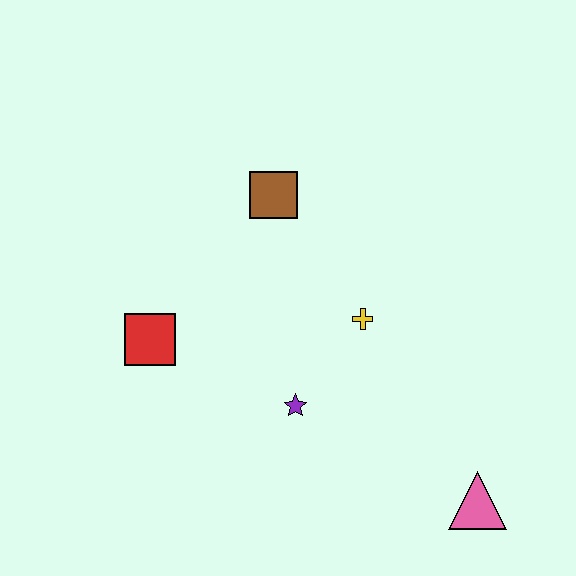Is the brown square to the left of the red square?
No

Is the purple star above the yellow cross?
No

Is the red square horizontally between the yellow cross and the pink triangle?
No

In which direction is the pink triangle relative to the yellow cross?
The pink triangle is below the yellow cross.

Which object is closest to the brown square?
The yellow cross is closest to the brown square.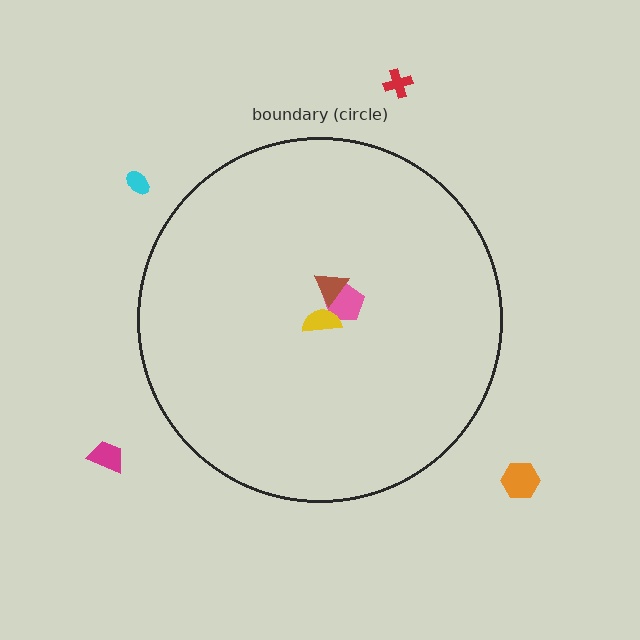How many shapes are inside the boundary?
3 inside, 4 outside.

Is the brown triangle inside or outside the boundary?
Inside.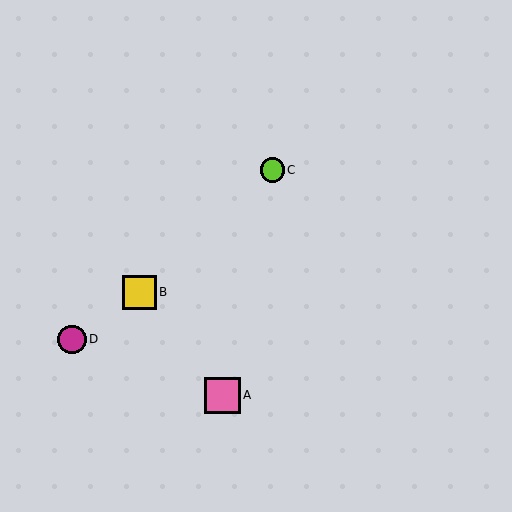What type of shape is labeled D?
Shape D is a magenta circle.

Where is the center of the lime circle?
The center of the lime circle is at (272, 170).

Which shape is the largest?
The pink square (labeled A) is the largest.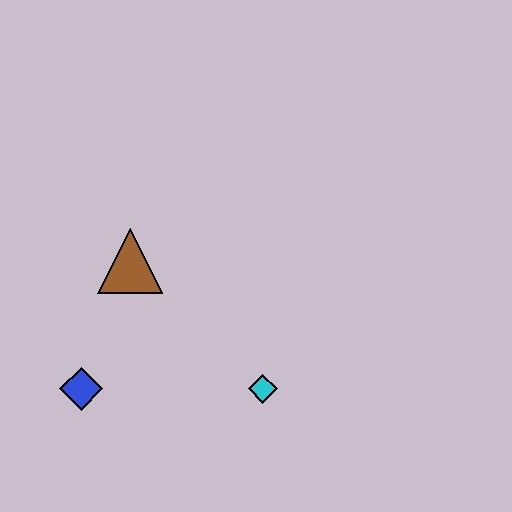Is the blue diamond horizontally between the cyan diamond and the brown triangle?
No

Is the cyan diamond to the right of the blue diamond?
Yes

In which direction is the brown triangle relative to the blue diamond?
The brown triangle is above the blue diamond.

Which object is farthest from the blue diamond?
The cyan diamond is farthest from the blue diamond.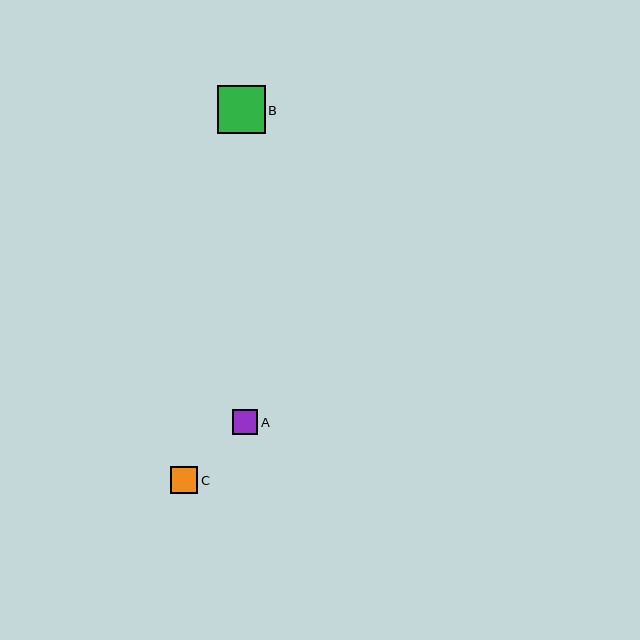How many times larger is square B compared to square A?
Square B is approximately 1.9 times the size of square A.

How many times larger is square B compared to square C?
Square B is approximately 1.8 times the size of square C.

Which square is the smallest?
Square A is the smallest with a size of approximately 25 pixels.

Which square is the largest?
Square B is the largest with a size of approximately 47 pixels.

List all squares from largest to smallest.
From largest to smallest: B, C, A.